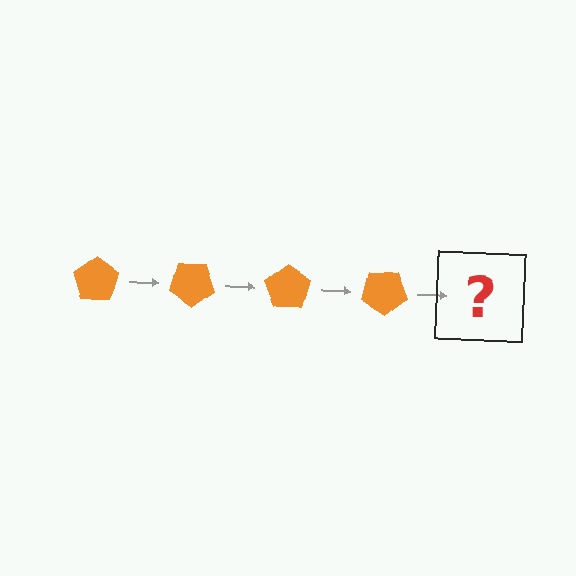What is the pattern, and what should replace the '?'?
The pattern is that the pentagon rotates 35 degrees each step. The '?' should be an orange pentagon rotated 140 degrees.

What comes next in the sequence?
The next element should be an orange pentagon rotated 140 degrees.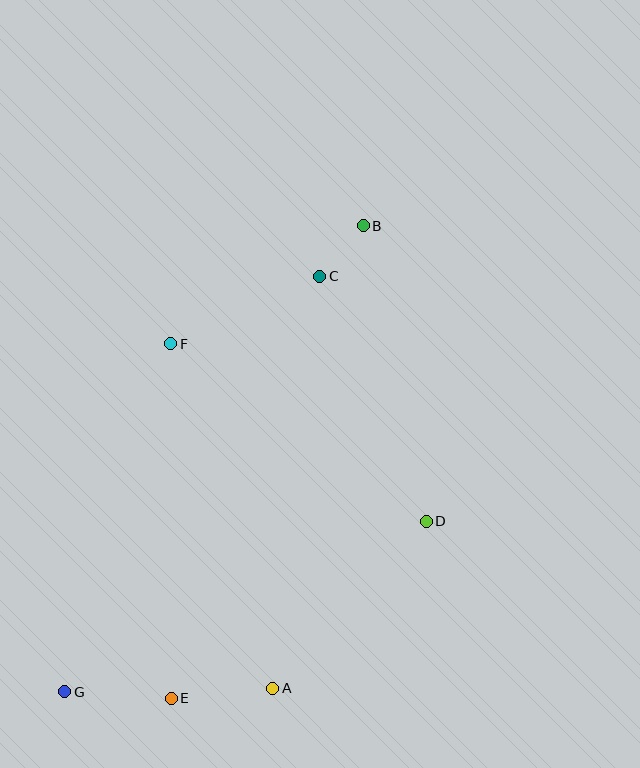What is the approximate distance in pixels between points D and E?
The distance between D and E is approximately 310 pixels.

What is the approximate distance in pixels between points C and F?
The distance between C and F is approximately 163 pixels.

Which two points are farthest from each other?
Points B and G are farthest from each other.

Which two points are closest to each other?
Points B and C are closest to each other.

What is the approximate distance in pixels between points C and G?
The distance between C and G is approximately 488 pixels.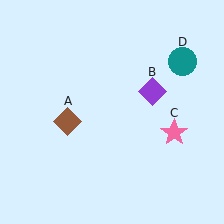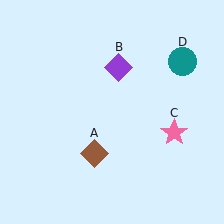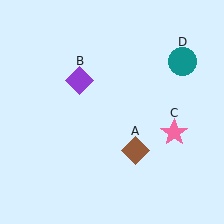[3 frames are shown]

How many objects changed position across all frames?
2 objects changed position: brown diamond (object A), purple diamond (object B).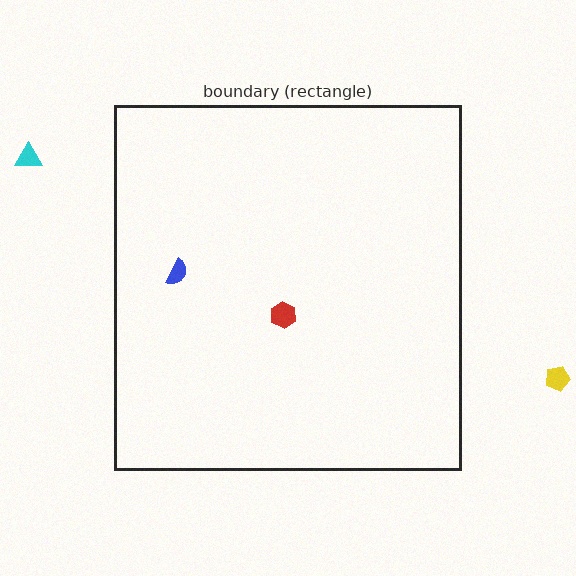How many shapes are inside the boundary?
2 inside, 2 outside.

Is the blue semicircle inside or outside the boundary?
Inside.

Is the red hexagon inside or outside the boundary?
Inside.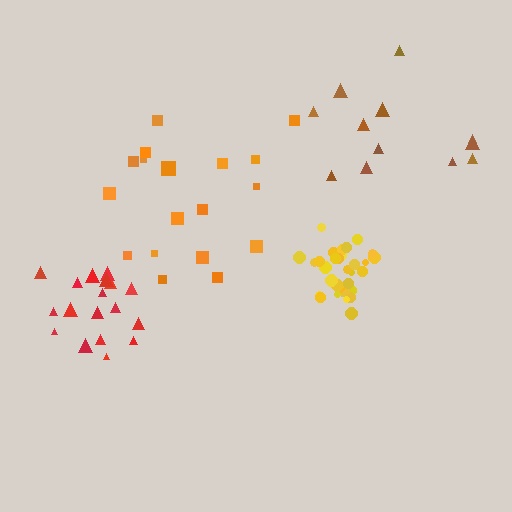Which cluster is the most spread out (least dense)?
Brown.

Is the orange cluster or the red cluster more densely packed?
Red.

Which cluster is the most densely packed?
Yellow.